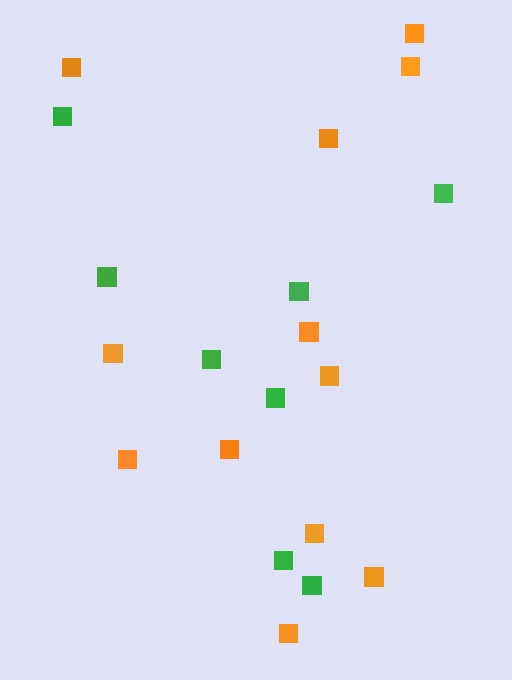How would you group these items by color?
There are 2 groups: one group of green squares (8) and one group of orange squares (12).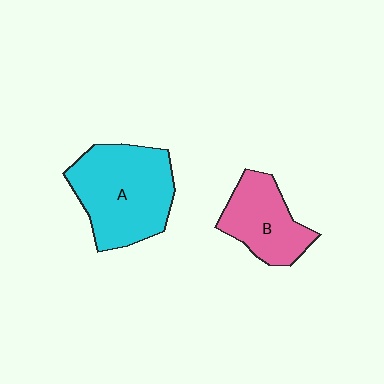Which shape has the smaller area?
Shape B (pink).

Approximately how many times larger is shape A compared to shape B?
Approximately 1.6 times.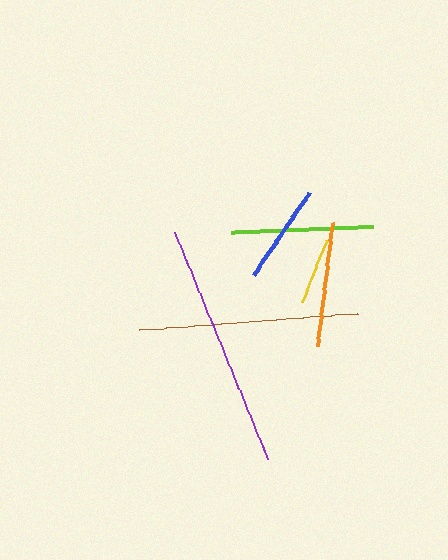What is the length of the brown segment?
The brown segment is approximately 219 pixels long.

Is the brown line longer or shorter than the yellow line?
The brown line is longer than the yellow line.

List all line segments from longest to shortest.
From longest to shortest: purple, brown, lime, orange, blue, yellow.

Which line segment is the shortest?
The yellow line is the shortest at approximately 67 pixels.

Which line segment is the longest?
The purple line is the longest at approximately 246 pixels.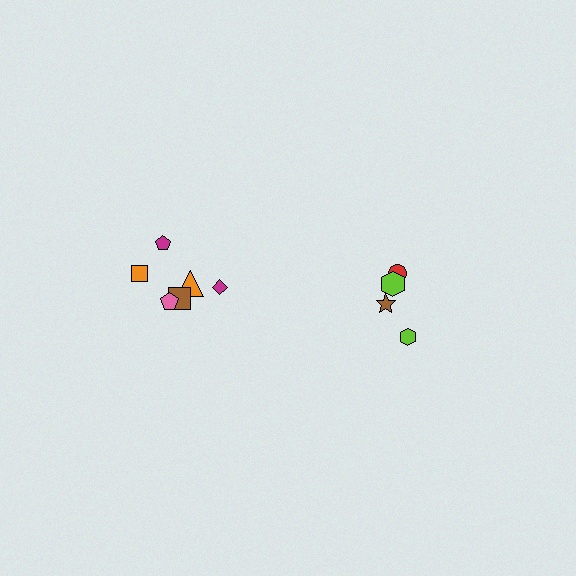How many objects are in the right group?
There are 4 objects.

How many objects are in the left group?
There are 6 objects.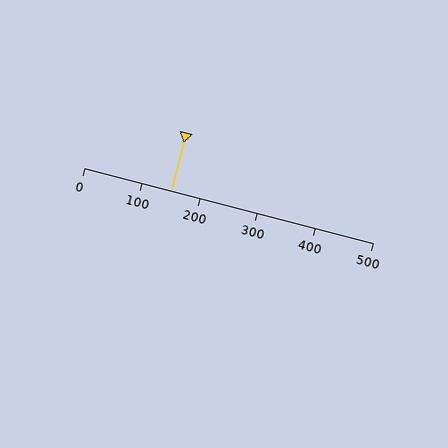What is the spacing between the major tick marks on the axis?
The major ticks are spaced 100 apart.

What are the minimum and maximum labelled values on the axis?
The axis runs from 0 to 500.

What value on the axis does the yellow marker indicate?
The marker indicates approximately 150.